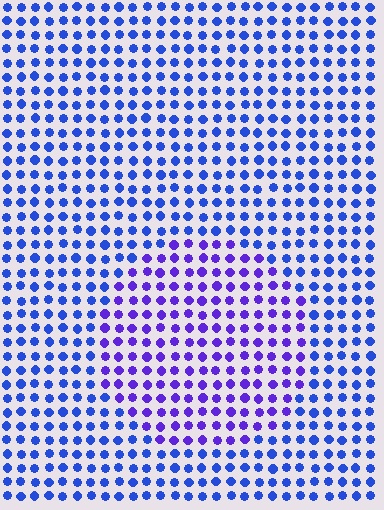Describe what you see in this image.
The image is filled with small blue elements in a uniform arrangement. A circle-shaped region is visible where the elements are tinted to a slightly different hue, forming a subtle color boundary.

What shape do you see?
I see a circle.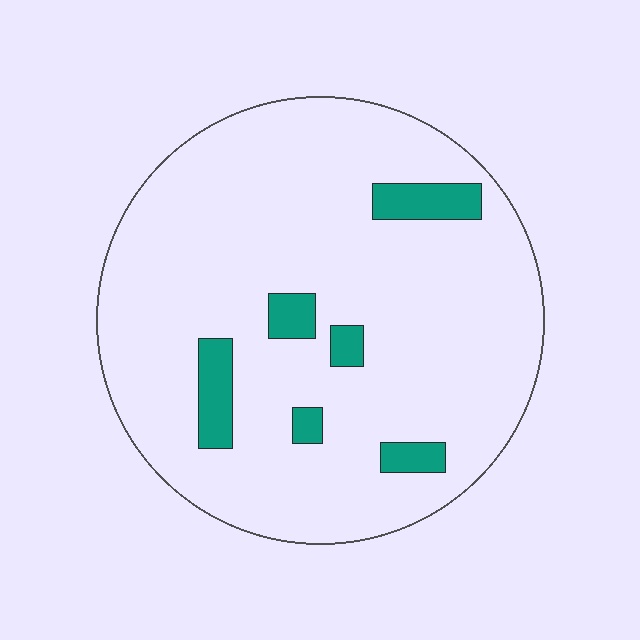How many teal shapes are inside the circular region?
6.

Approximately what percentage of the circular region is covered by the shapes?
Approximately 10%.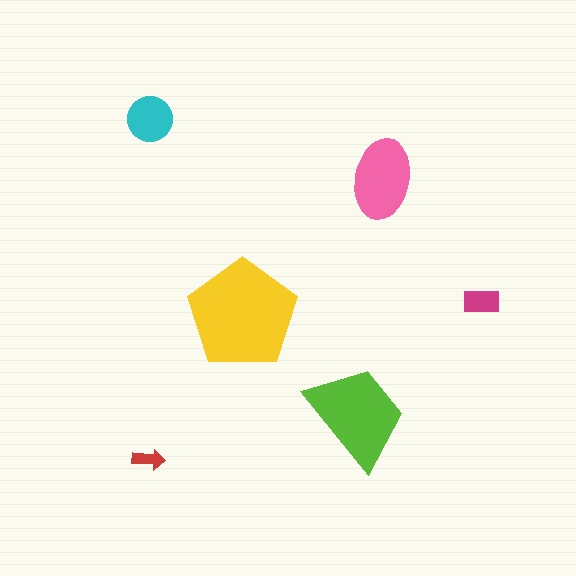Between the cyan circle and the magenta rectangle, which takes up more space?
The cyan circle.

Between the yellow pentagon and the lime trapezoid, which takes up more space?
The yellow pentagon.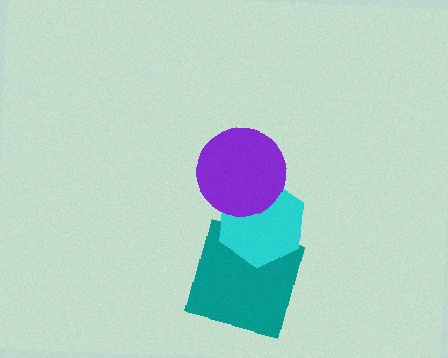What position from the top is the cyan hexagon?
The cyan hexagon is 2nd from the top.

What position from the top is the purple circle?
The purple circle is 1st from the top.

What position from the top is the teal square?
The teal square is 3rd from the top.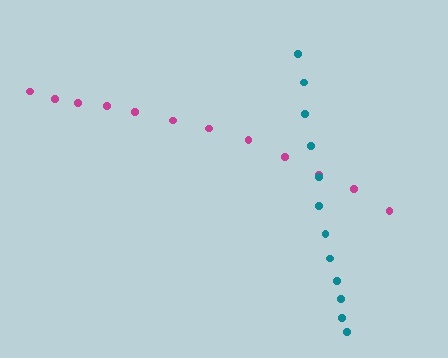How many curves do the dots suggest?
There are 2 distinct paths.